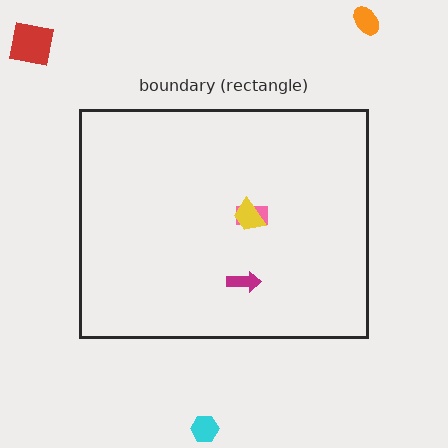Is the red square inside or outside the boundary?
Outside.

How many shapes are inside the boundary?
3 inside, 3 outside.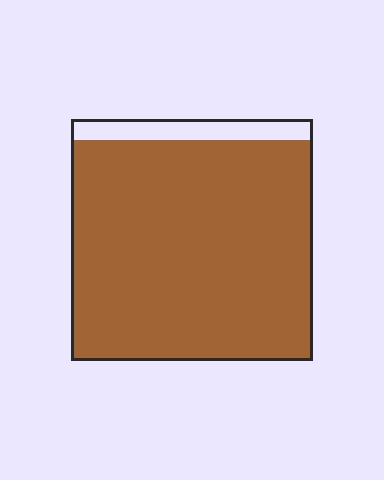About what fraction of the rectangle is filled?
About nine tenths (9/10).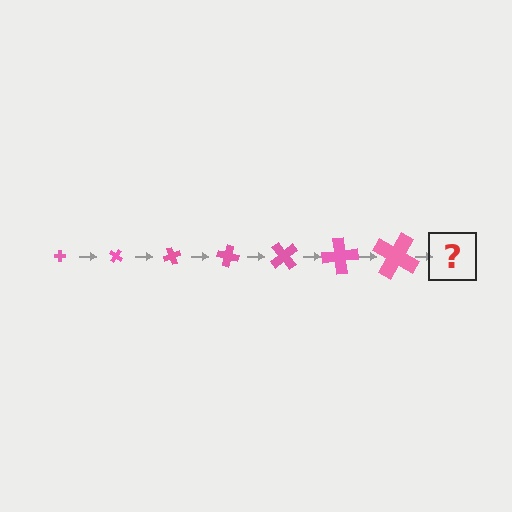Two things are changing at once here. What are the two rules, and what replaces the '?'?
The two rules are that the cross grows larger each step and it rotates 35 degrees each step. The '?' should be a cross, larger than the previous one and rotated 245 degrees from the start.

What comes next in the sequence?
The next element should be a cross, larger than the previous one and rotated 245 degrees from the start.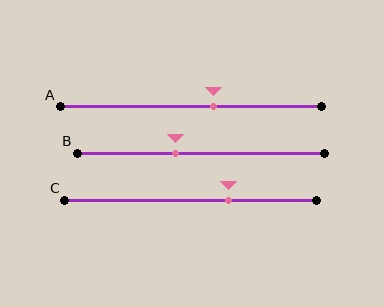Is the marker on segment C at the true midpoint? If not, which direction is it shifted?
No, the marker on segment C is shifted to the right by about 15% of the segment length.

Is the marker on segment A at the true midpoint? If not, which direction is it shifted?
No, the marker on segment A is shifted to the right by about 9% of the segment length.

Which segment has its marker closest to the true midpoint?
Segment A has its marker closest to the true midpoint.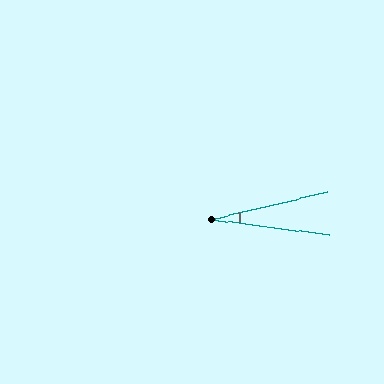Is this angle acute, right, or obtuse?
It is acute.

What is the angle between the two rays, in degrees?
Approximately 21 degrees.